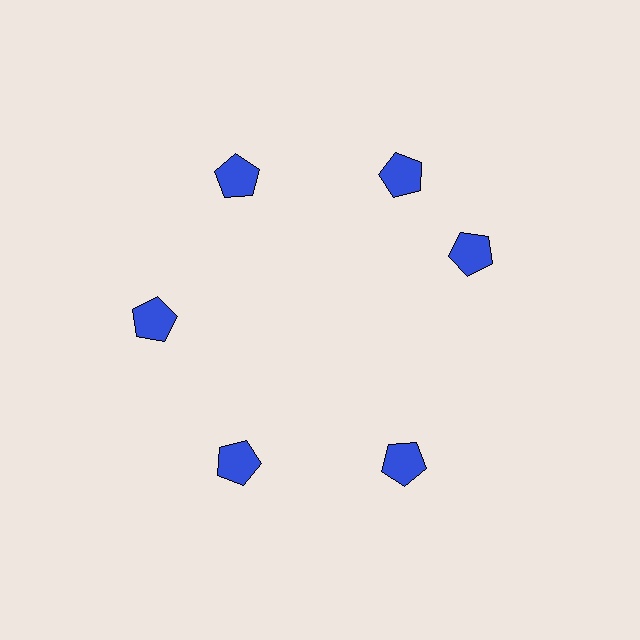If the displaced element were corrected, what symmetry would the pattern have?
It would have 6-fold rotational symmetry — the pattern would map onto itself every 60 degrees.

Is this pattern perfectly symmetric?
No. The 6 blue pentagons are arranged in a ring, but one element near the 3 o'clock position is rotated out of alignment along the ring, breaking the 6-fold rotational symmetry.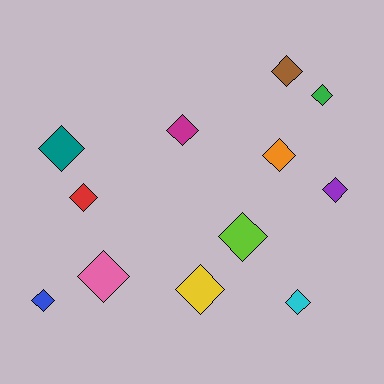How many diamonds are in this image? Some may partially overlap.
There are 12 diamonds.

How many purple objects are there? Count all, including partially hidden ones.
There is 1 purple object.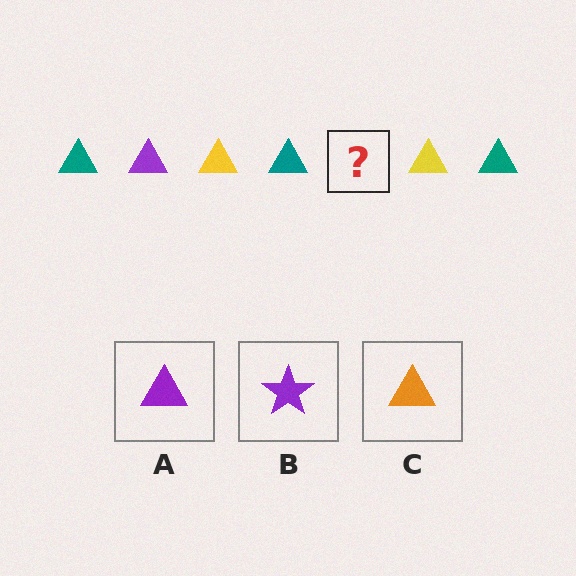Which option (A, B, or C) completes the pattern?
A.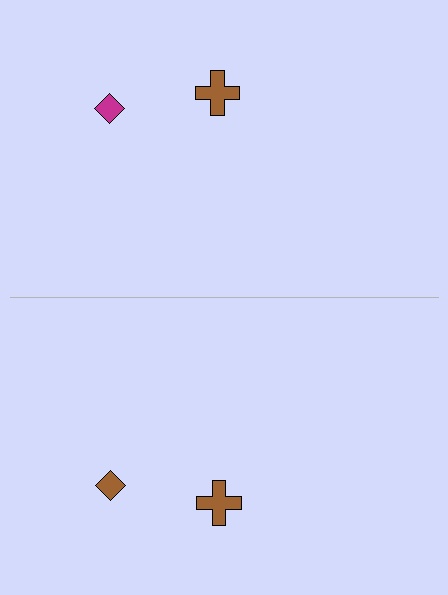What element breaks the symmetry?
The brown diamond on the bottom side breaks the symmetry — its mirror counterpart is magenta.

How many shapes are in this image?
There are 4 shapes in this image.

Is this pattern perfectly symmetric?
No, the pattern is not perfectly symmetric. The brown diamond on the bottom side breaks the symmetry — its mirror counterpart is magenta.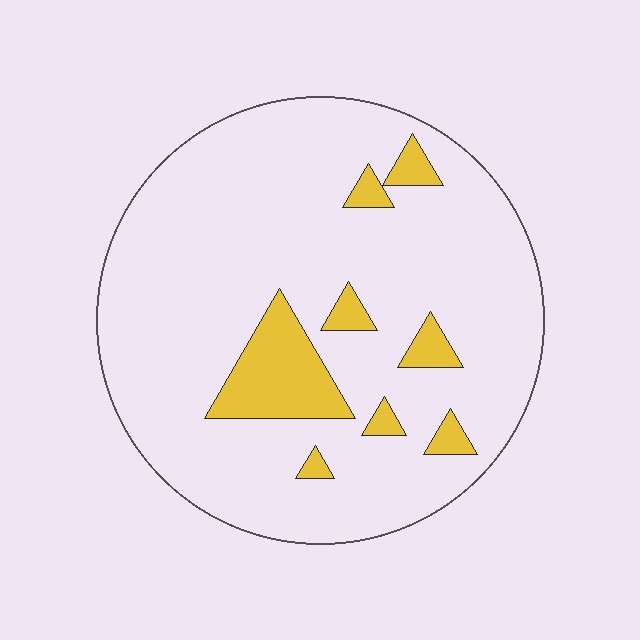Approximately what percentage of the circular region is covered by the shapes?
Approximately 10%.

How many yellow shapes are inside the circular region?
8.